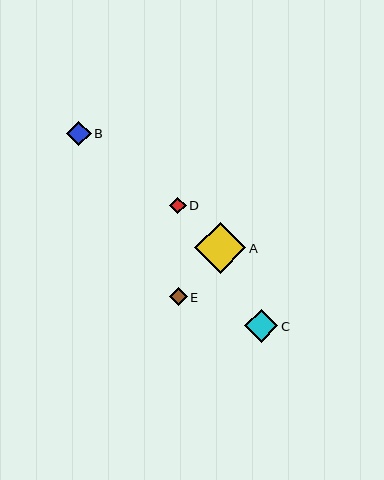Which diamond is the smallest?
Diamond D is the smallest with a size of approximately 16 pixels.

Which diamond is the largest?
Diamond A is the largest with a size of approximately 51 pixels.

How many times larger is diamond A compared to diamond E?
Diamond A is approximately 2.9 times the size of diamond E.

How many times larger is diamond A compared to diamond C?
Diamond A is approximately 1.6 times the size of diamond C.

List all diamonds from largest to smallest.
From largest to smallest: A, C, B, E, D.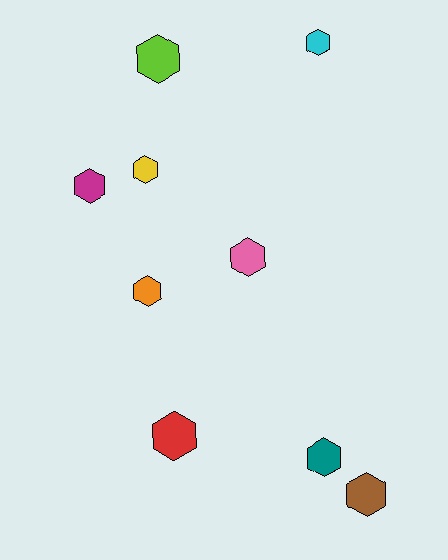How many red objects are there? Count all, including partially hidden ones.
There is 1 red object.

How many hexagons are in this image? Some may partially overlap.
There are 9 hexagons.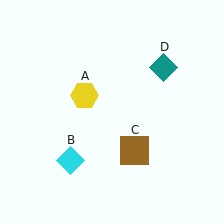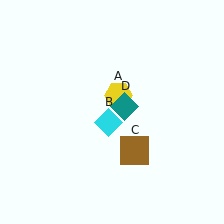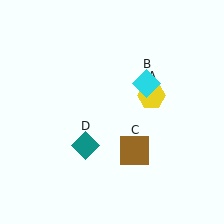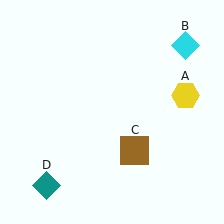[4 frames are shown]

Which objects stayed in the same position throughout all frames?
Brown square (object C) remained stationary.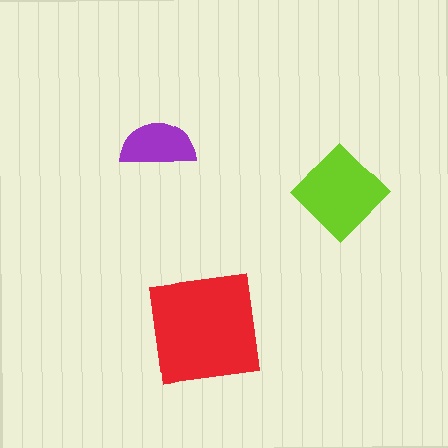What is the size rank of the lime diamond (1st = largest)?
2nd.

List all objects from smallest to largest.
The purple semicircle, the lime diamond, the red square.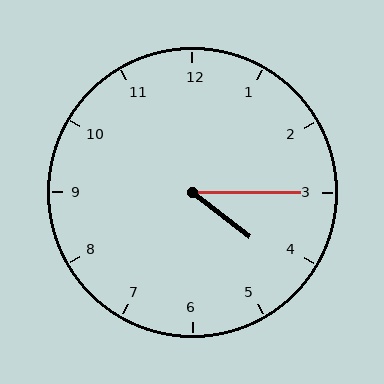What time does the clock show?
4:15.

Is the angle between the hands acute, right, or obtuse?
It is acute.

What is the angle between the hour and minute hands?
Approximately 38 degrees.